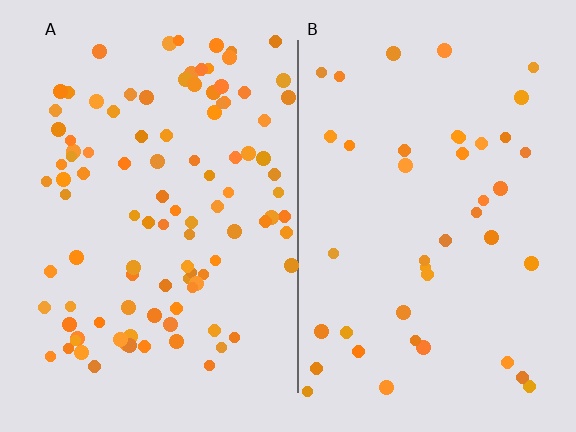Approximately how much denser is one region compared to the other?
Approximately 2.4× — region A over region B.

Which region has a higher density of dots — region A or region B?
A (the left).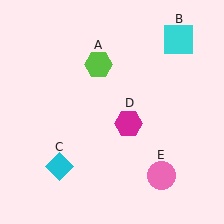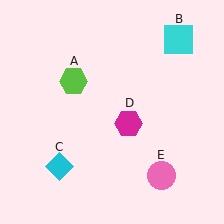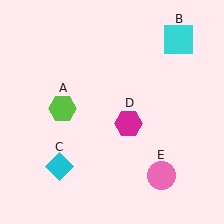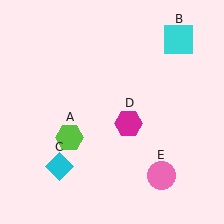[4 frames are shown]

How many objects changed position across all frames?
1 object changed position: lime hexagon (object A).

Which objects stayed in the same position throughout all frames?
Cyan square (object B) and cyan diamond (object C) and magenta hexagon (object D) and pink circle (object E) remained stationary.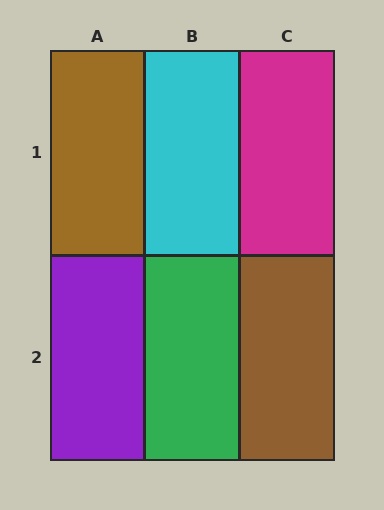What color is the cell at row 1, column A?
Brown.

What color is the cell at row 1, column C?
Magenta.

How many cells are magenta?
1 cell is magenta.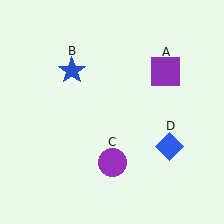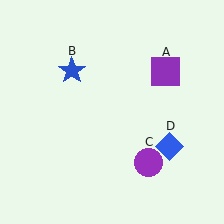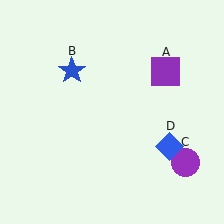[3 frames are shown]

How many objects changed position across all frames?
1 object changed position: purple circle (object C).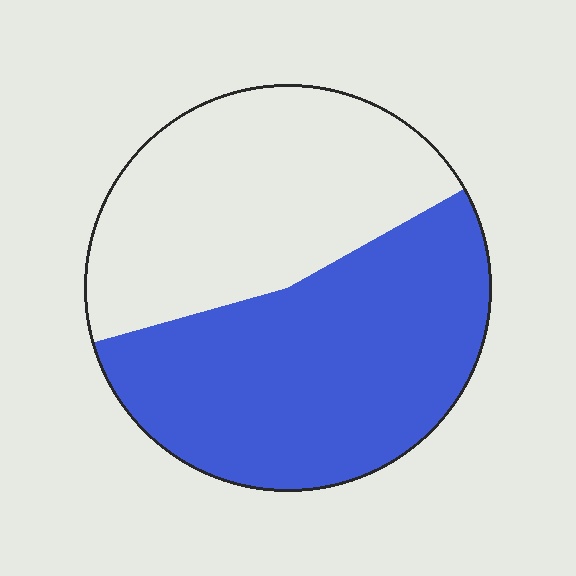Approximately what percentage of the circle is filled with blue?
Approximately 55%.